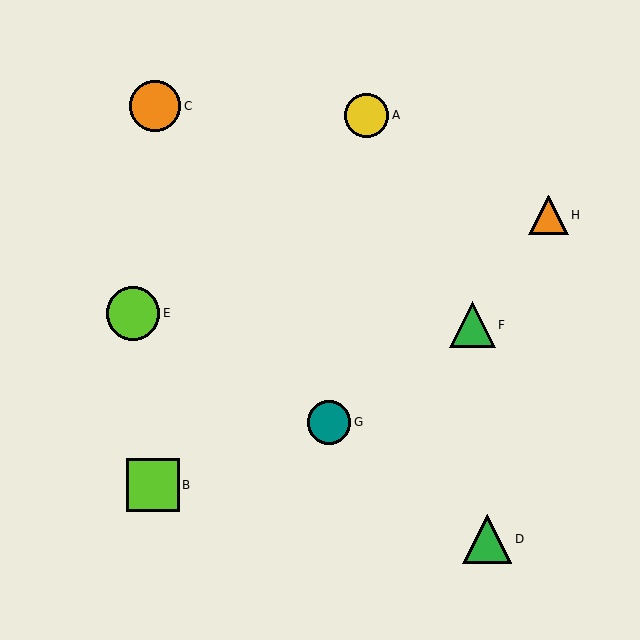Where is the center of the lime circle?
The center of the lime circle is at (133, 313).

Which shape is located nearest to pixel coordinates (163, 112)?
The orange circle (labeled C) at (155, 106) is nearest to that location.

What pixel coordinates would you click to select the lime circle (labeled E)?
Click at (133, 313) to select the lime circle E.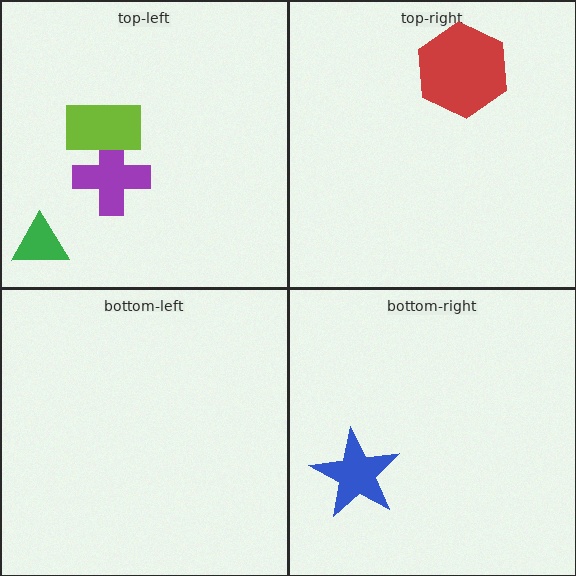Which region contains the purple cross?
The top-left region.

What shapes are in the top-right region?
The red hexagon.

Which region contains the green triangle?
The top-left region.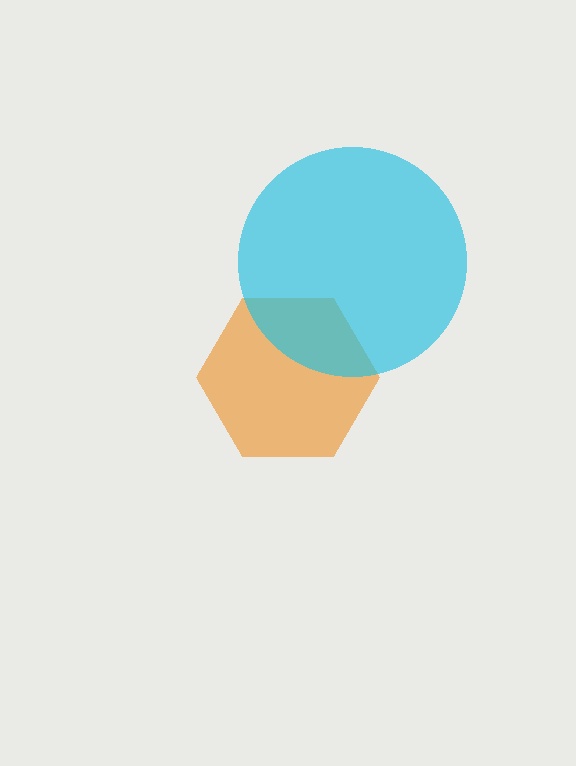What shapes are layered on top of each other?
The layered shapes are: an orange hexagon, a cyan circle.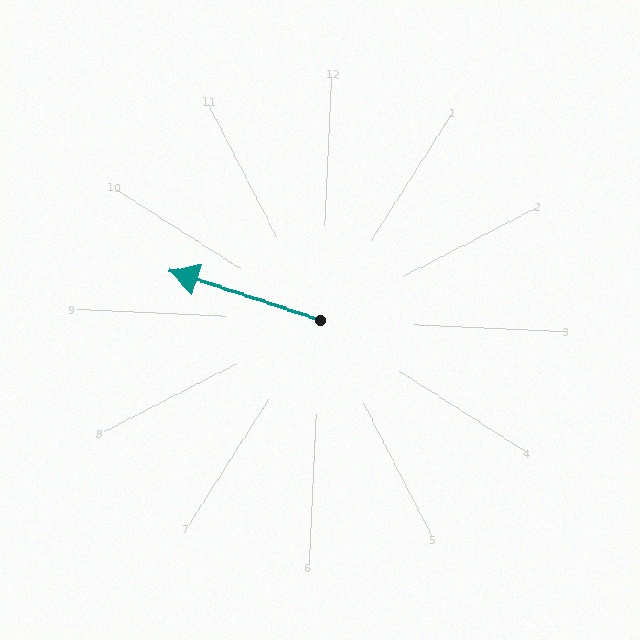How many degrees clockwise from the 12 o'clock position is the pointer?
Approximately 286 degrees.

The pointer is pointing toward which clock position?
Roughly 10 o'clock.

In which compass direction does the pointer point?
West.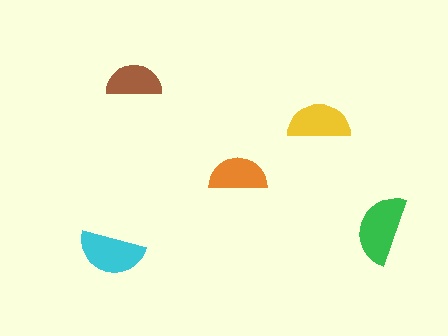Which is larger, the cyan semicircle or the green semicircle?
The green one.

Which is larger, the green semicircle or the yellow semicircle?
The green one.